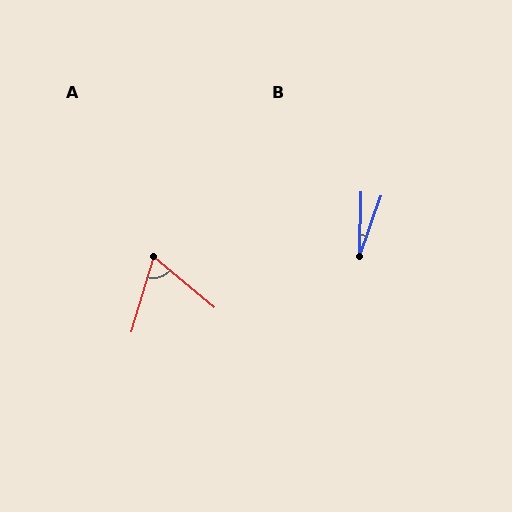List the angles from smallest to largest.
B (18°), A (67°).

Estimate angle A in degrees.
Approximately 67 degrees.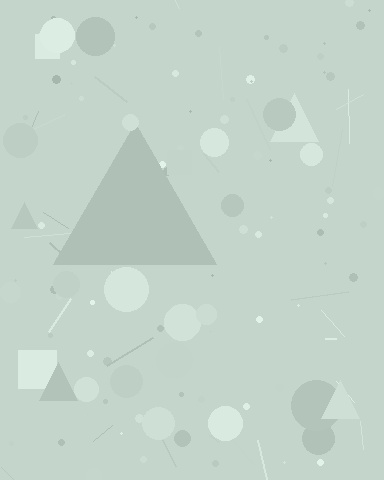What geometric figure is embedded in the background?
A triangle is embedded in the background.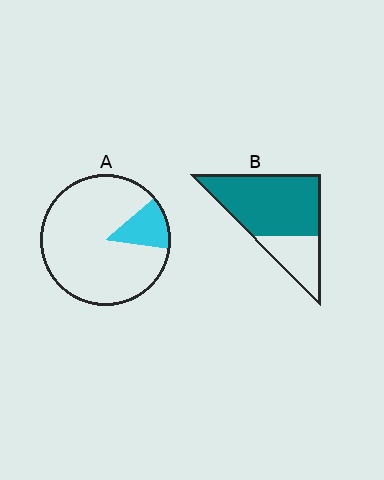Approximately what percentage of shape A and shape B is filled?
A is approximately 15% and B is approximately 70%.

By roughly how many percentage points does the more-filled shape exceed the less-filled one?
By roughly 60 percentage points (B over A).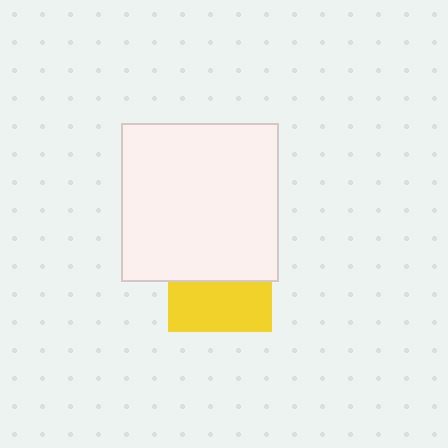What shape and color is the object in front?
The object in front is a white square.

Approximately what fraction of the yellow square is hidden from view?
Roughly 51% of the yellow square is hidden behind the white square.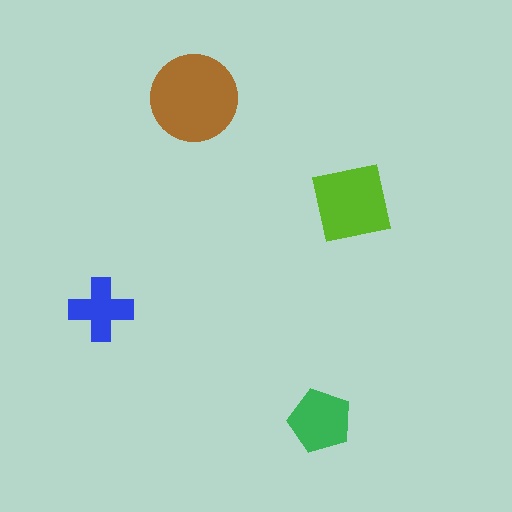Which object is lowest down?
The green pentagon is bottommost.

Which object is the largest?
The brown circle.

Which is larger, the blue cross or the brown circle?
The brown circle.